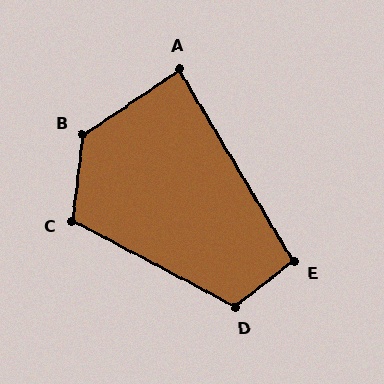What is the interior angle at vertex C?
Approximately 111 degrees (obtuse).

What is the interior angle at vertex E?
Approximately 97 degrees (obtuse).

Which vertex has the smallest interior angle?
A, at approximately 87 degrees.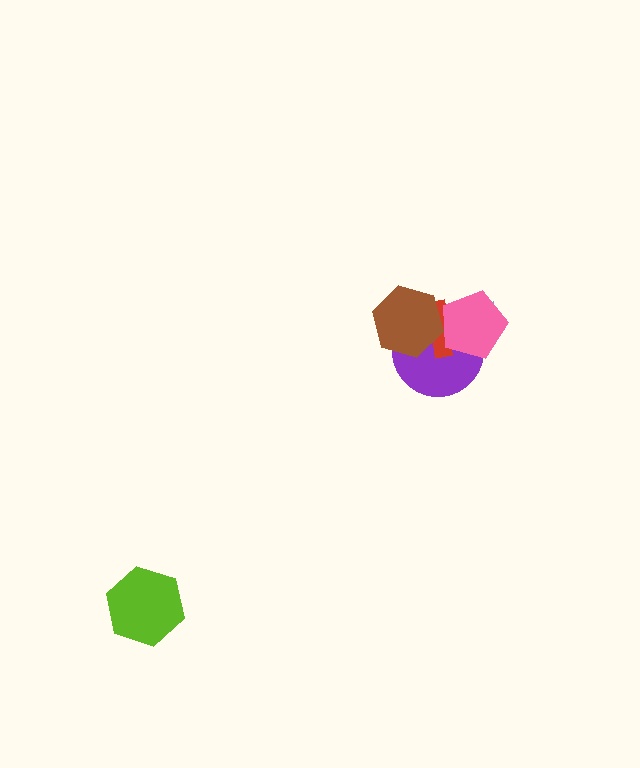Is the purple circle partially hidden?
Yes, it is partially covered by another shape.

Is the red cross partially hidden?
Yes, it is partially covered by another shape.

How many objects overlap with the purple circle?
4 objects overlap with the purple circle.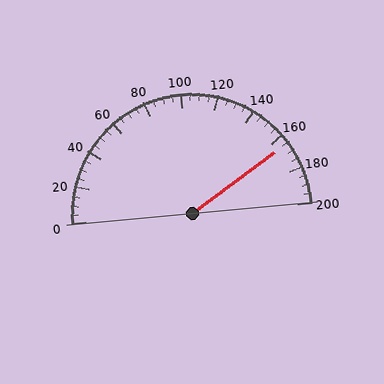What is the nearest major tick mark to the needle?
The nearest major tick mark is 160.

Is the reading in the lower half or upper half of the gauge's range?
The reading is in the upper half of the range (0 to 200).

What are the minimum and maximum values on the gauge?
The gauge ranges from 0 to 200.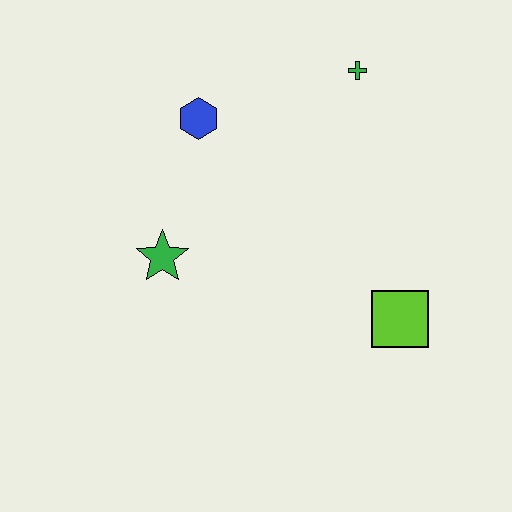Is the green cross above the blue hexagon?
Yes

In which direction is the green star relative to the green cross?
The green star is to the left of the green cross.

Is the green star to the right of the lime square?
No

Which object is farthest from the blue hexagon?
The lime square is farthest from the blue hexagon.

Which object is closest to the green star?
The blue hexagon is closest to the green star.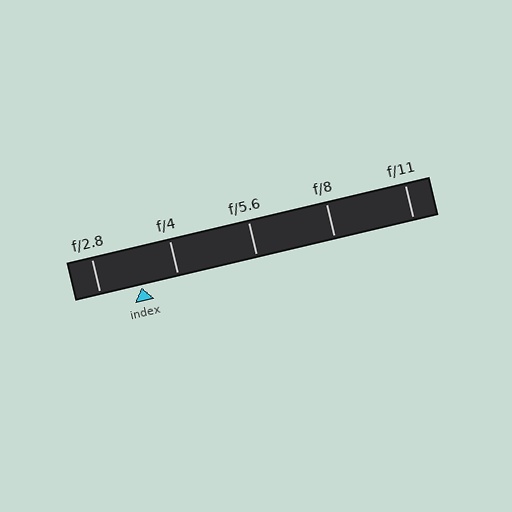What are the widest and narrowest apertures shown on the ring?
The widest aperture shown is f/2.8 and the narrowest is f/11.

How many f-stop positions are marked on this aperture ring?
There are 5 f-stop positions marked.